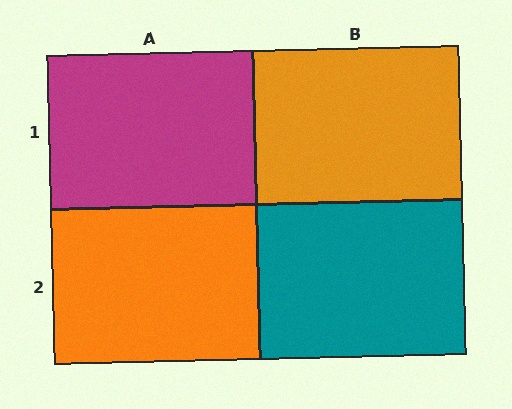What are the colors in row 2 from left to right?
Orange, teal.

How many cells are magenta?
1 cell is magenta.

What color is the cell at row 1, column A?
Magenta.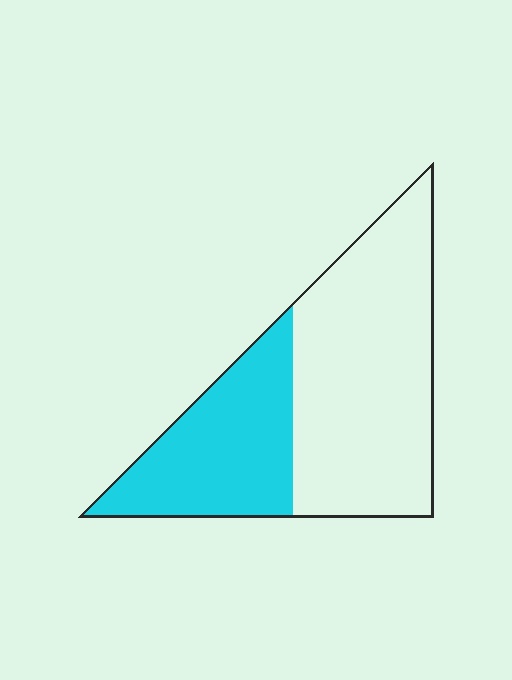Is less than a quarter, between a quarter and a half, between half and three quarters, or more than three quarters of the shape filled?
Between a quarter and a half.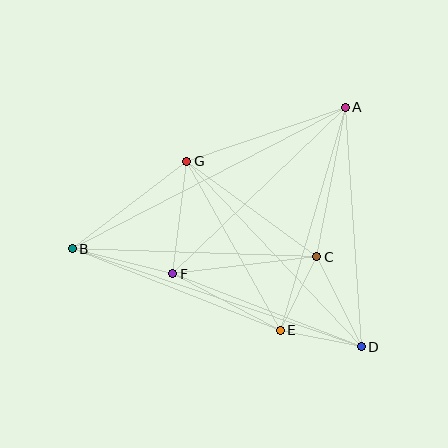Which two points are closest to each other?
Points C and E are closest to each other.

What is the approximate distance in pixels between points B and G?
The distance between B and G is approximately 144 pixels.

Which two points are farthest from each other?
Points A and B are farthest from each other.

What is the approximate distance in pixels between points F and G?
The distance between F and G is approximately 113 pixels.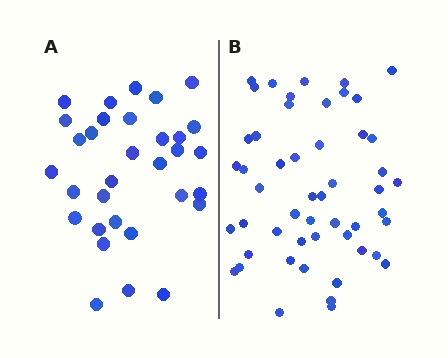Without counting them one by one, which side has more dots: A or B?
Region B (the right region) has more dots.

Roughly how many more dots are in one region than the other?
Region B has approximately 20 more dots than region A.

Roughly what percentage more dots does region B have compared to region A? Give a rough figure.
About 60% more.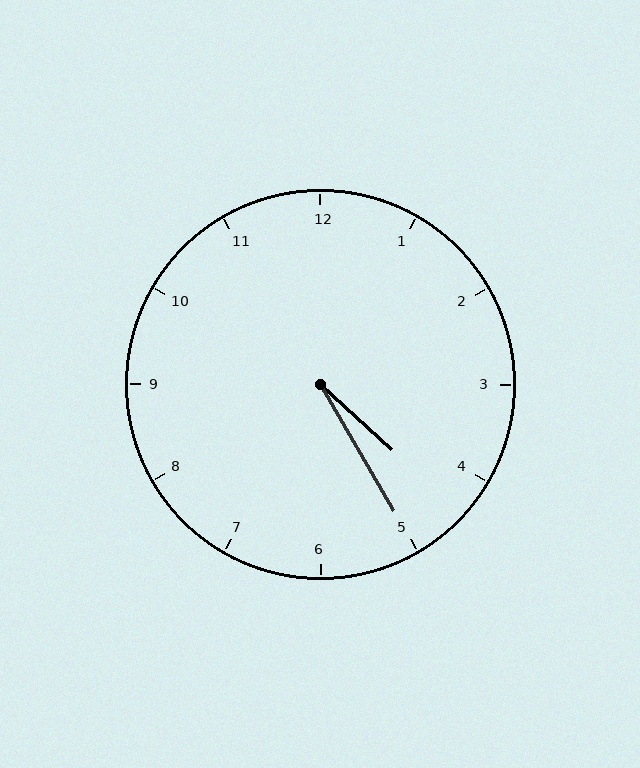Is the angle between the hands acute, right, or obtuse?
It is acute.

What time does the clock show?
4:25.